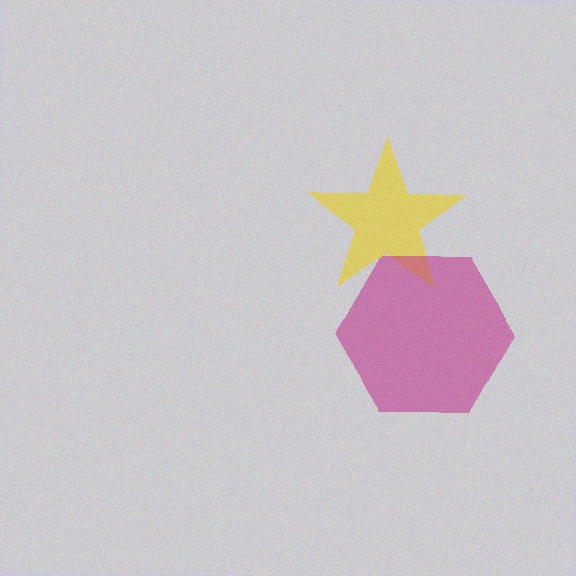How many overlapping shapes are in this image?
There are 2 overlapping shapes in the image.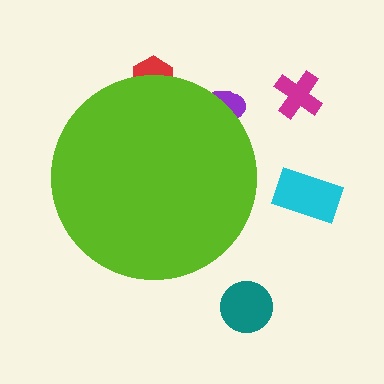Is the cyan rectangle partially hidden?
No, the cyan rectangle is fully visible.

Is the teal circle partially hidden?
No, the teal circle is fully visible.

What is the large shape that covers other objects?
A lime circle.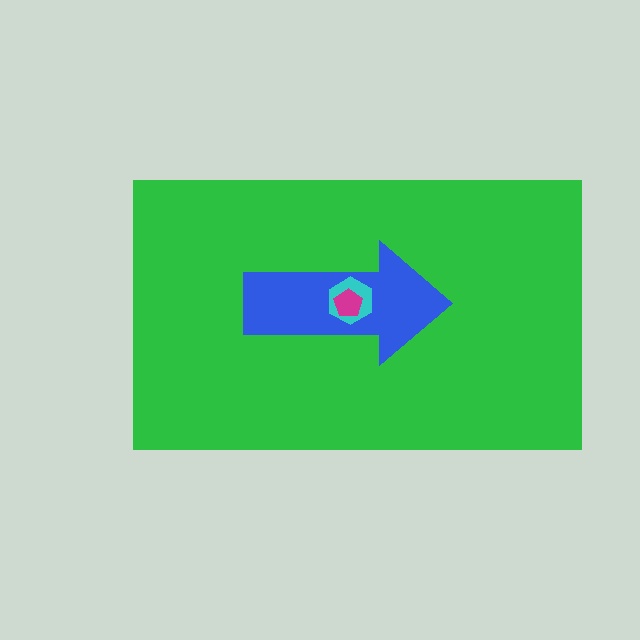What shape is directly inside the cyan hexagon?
The magenta pentagon.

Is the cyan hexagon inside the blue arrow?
Yes.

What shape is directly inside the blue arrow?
The cyan hexagon.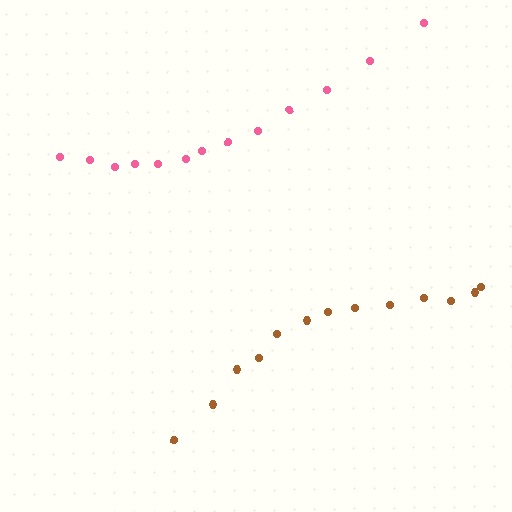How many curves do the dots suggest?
There are 2 distinct paths.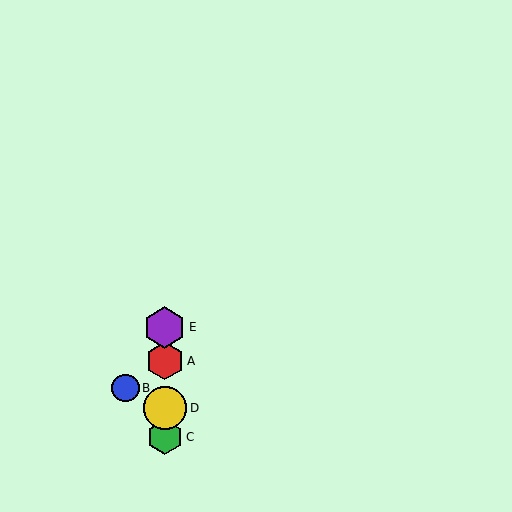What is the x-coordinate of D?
Object D is at x≈165.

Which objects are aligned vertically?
Objects A, C, D, E are aligned vertically.